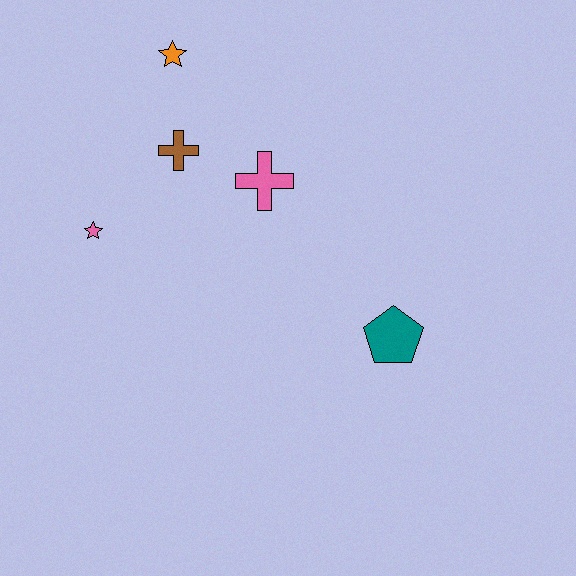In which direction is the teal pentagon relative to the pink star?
The teal pentagon is to the right of the pink star.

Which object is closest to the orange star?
The brown cross is closest to the orange star.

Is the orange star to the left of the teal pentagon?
Yes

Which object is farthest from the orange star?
The teal pentagon is farthest from the orange star.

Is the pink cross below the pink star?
No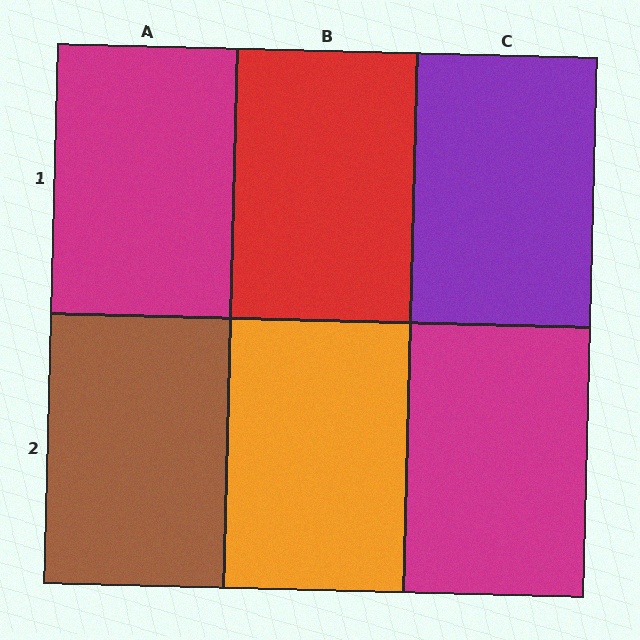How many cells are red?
1 cell is red.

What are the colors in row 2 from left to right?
Brown, orange, magenta.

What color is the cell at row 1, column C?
Purple.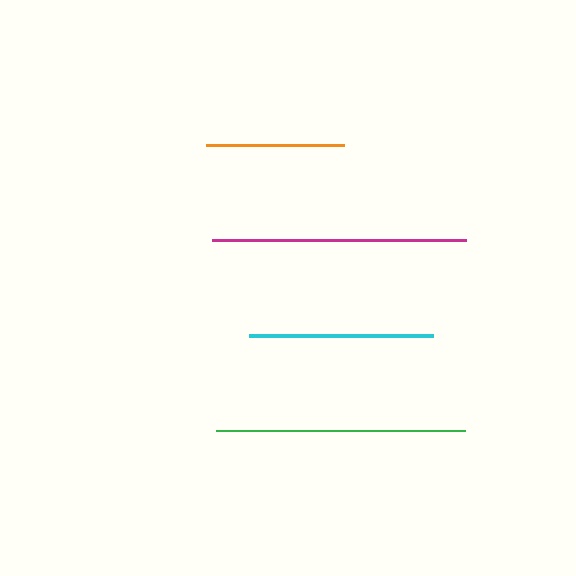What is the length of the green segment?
The green segment is approximately 250 pixels long.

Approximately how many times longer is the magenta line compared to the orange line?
The magenta line is approximately 1.8 times the length of the orange line.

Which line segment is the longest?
The magenta line is the longest at approximately 253 pixels.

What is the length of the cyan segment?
The cyan segment is approximately 184 pixels long.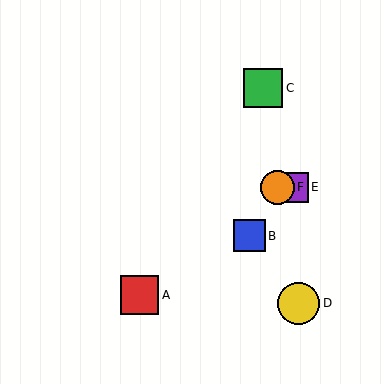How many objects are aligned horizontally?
2 objects (E, F) are aligned horizontally.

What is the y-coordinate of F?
Object F is at y≈187.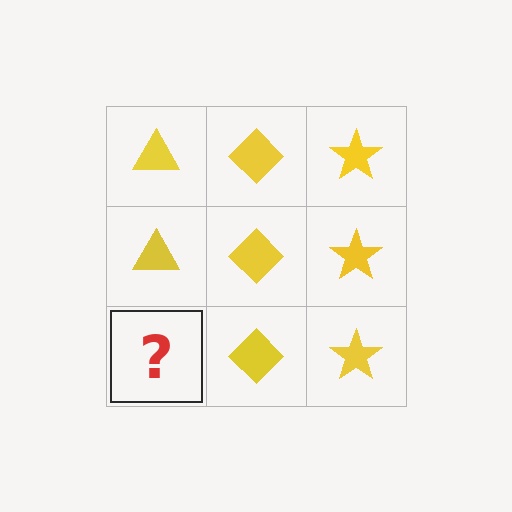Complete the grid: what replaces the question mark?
The question mark should be replaced with a yellow triangle.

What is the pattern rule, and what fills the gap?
The rule is that each column has a consistent shape. The gap should be filled with a yellow triangle.